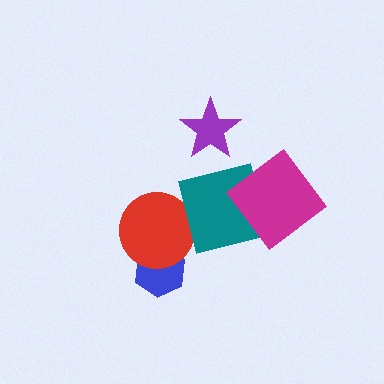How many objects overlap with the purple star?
0 objects overlap with the purple star.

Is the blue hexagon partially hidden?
Yes, it is partially covered by another shape.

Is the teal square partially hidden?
Yes, it is partially covered by another shape.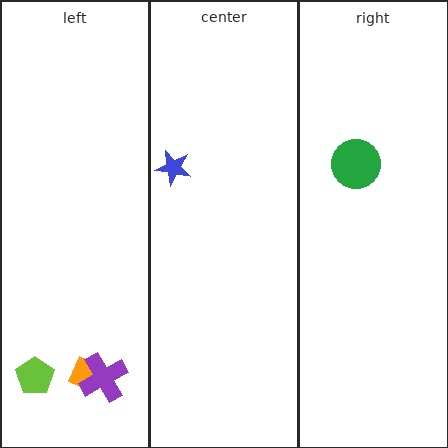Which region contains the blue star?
The center region.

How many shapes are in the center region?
1.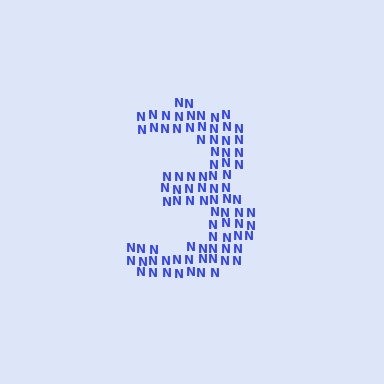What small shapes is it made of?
It is made of small letter N's.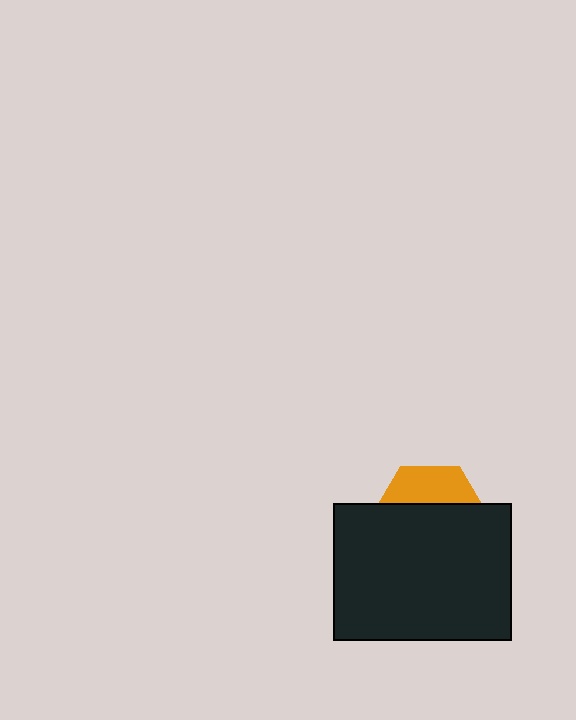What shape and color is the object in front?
The object in front is a black rectangle.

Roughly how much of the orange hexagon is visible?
A small part of it is visible (roughly 33%).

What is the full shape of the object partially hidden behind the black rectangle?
The partially hidden object is an orange hexagon.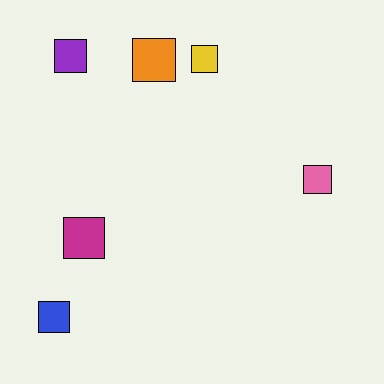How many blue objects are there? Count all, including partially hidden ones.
There is 1 blue object.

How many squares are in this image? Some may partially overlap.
There are 6 squares.